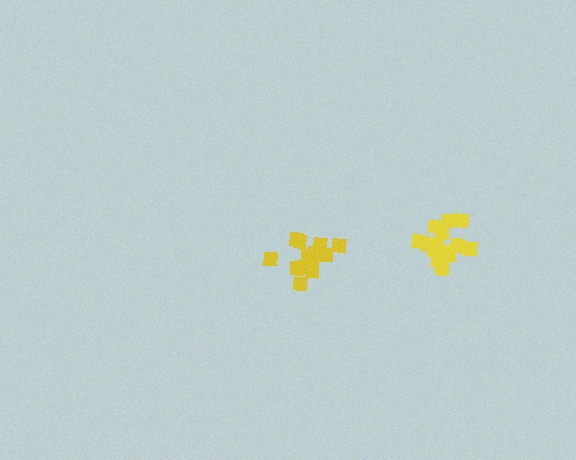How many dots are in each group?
Group 1: 16 dots, Group 2: 13 dots (29 total).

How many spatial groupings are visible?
There are 2 spatial groupings.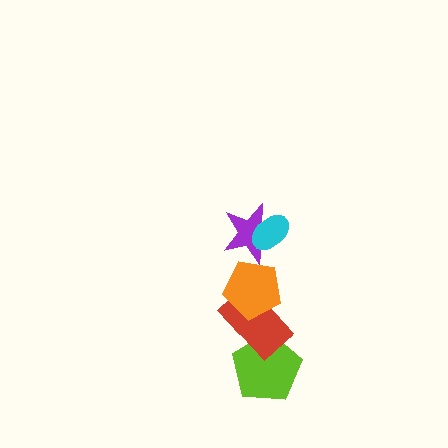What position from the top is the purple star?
The purple star is 2nd from the top.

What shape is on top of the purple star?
The cyan ellipse is on top of the purple star.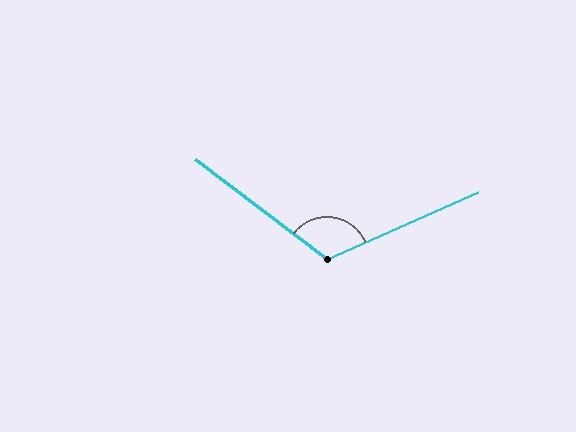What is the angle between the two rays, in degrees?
Approximately 119 degrees.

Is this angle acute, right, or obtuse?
It is obtuse.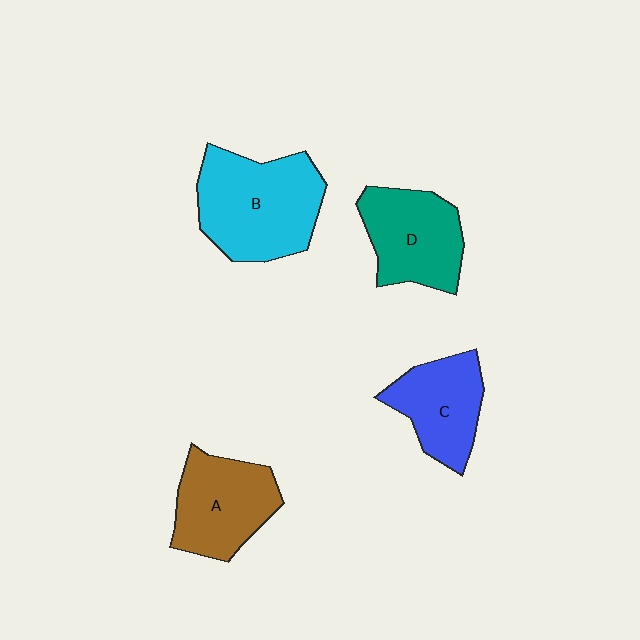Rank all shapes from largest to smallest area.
From largest to smallest: B (cyan), A (brown), D (teal), C (blue).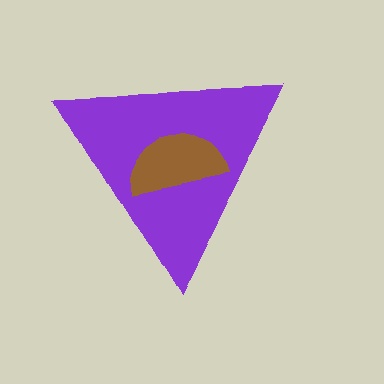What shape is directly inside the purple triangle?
The brown semicircle.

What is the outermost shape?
The purple triangle.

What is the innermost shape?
The brown semicircle.